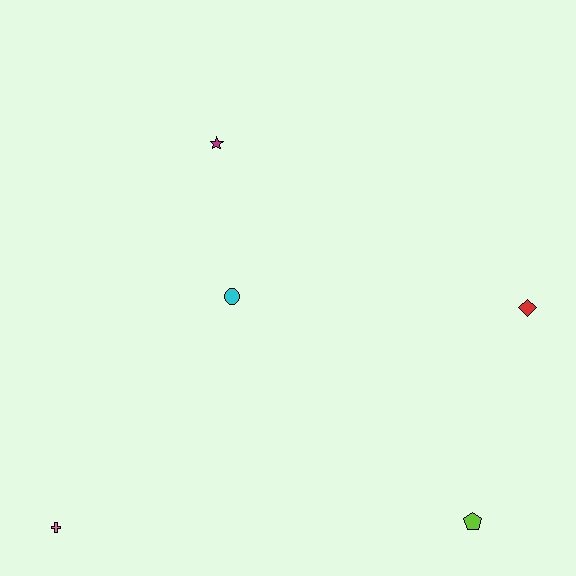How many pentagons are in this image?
There is 1 pentagon.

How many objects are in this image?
There are 5 objects.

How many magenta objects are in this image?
There is 1 magenta object.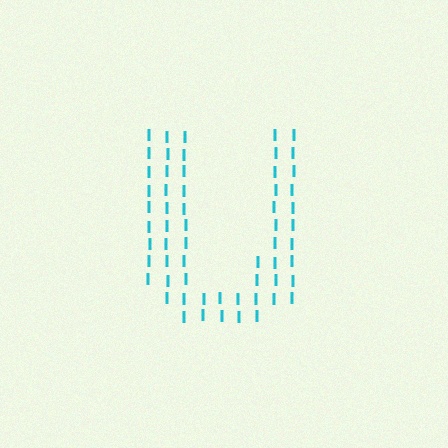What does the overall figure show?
The overall figure shows the letter U.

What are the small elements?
The small elements are letter I's.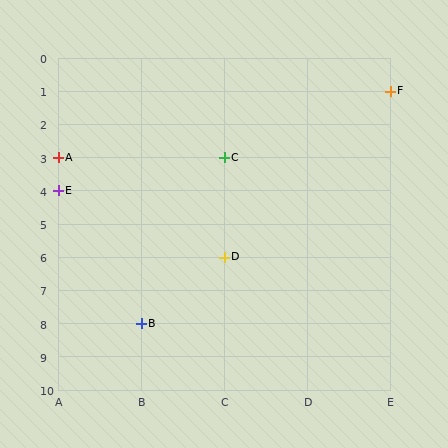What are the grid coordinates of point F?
Point F is at grid coordinates (E, 1).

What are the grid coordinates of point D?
Point D is at grid coordinates (C, 6).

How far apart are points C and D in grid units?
Points C and D are 3 rows apart.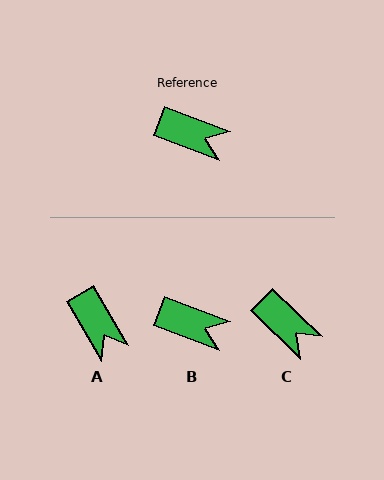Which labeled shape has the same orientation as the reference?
B.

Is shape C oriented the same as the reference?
No, it is off by about 23 degrees.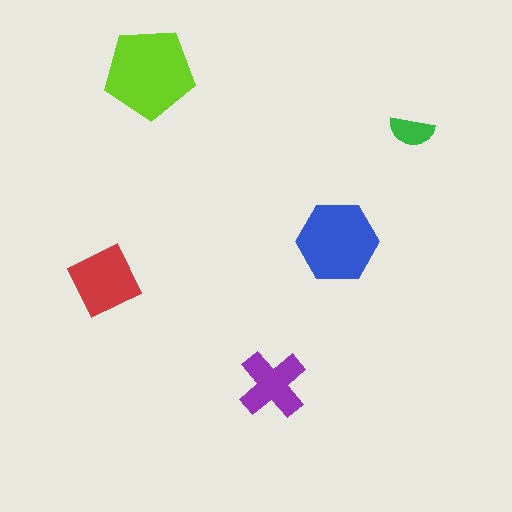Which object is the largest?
The lime pentagon.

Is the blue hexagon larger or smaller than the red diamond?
Larger.